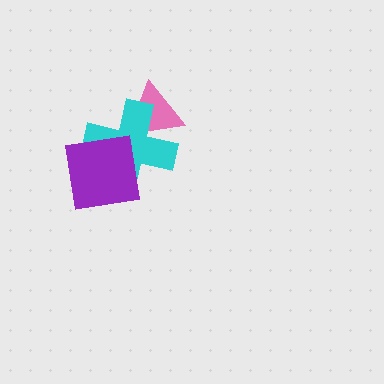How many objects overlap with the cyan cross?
2 objects overlap with the cyan cross.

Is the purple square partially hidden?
No, no other shape covers it.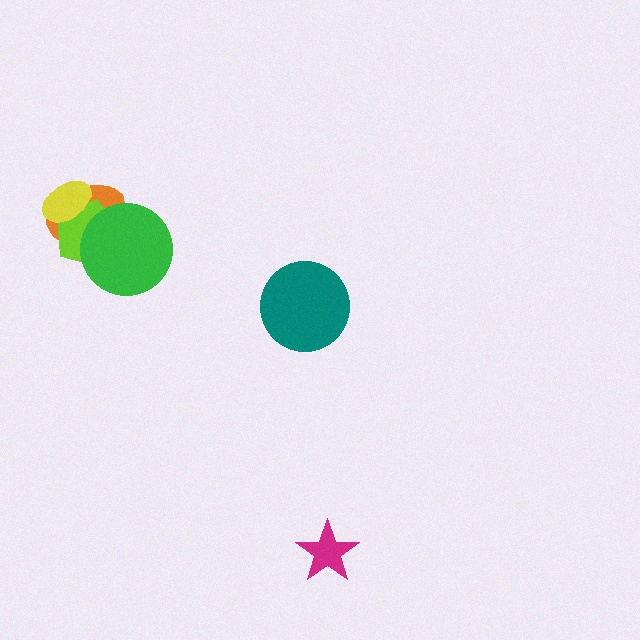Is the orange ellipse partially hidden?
Yes, it is partially covered by another shape.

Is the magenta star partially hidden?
No, no other shape covers it.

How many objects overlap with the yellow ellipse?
2 objects overlap with the yellow ellipse.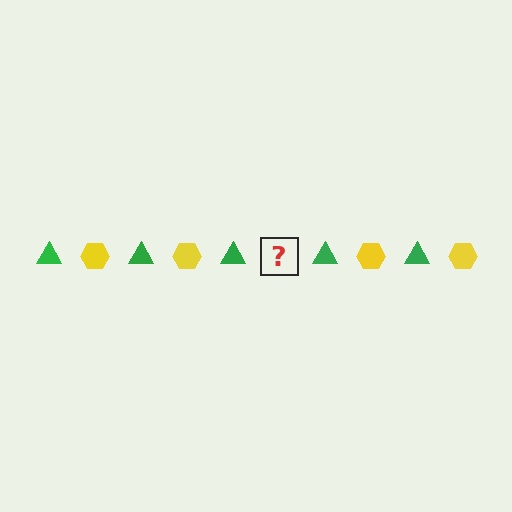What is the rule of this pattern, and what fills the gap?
The rule is that the pattern alternates between green triangle and yellow hexagon. The gap should be filled with a yellow hexagon.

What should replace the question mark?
The question mark should be replaced with a yellow hexagon.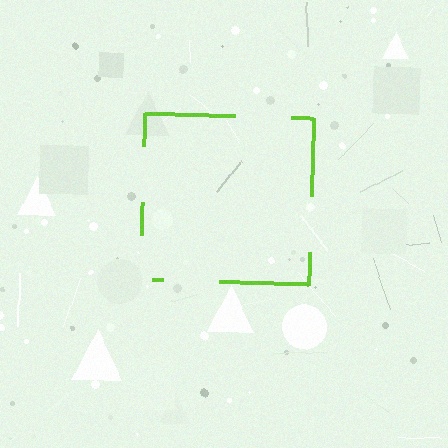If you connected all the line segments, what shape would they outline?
They would outline a square.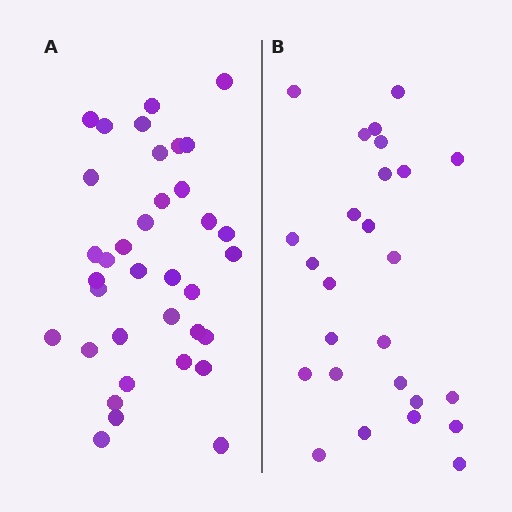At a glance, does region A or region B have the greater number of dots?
Region A (the left region) has more dots.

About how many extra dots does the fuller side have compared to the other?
Region A has roughly 10 or so more dots than region B.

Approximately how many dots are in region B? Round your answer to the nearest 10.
About 30 dots. (The exact count is 26, which rounds to 30.)